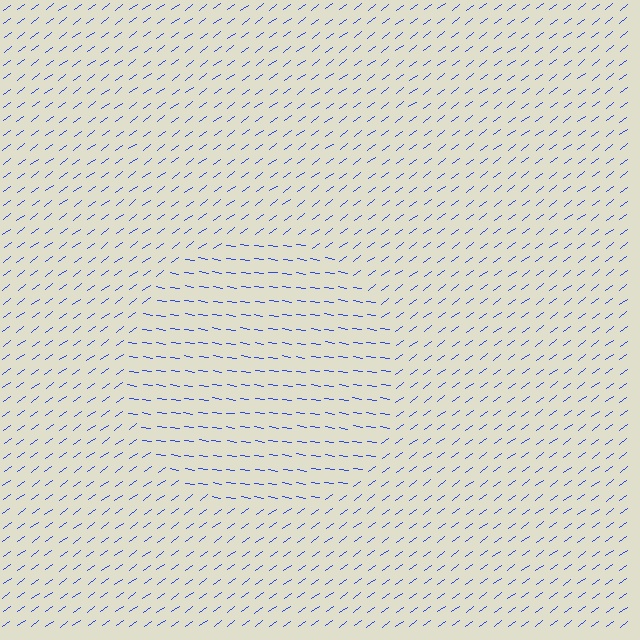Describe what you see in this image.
The image is filled with small blue line segments. A circle region in the image has lines oriented differently from the surrounding lines, creating a visible texture boundary.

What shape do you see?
I see a circle.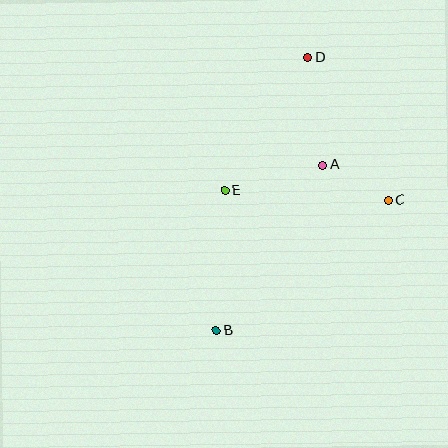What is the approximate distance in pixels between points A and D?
The distance between A and D is approximately 109 pixels.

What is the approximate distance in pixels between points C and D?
The distance between C and D is approximately 164 pixels.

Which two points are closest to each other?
Points A and C are closest to each other.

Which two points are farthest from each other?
Points B and D are farthest from each other.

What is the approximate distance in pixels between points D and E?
The distance between D and E is approximately 157 pixels.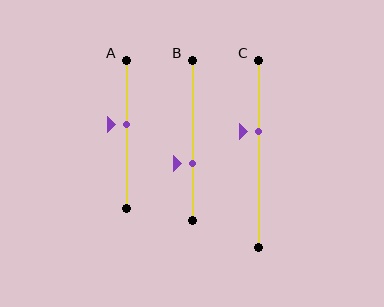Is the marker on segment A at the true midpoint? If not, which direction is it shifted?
No, the marker on segment A is shifted upward by about 7% of the segment length.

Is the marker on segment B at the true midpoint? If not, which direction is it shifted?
No, the marker on segment B is shifted downward by about 14% of the segment length.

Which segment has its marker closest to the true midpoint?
Segment A has its marker closest to the true midpoint.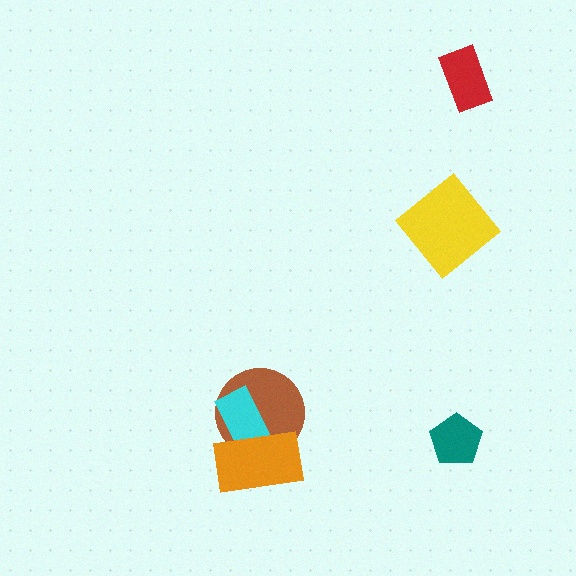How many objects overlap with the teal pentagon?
0 objects overlap with the teal pentagon.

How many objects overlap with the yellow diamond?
0 objects overlap with the yellow diamond.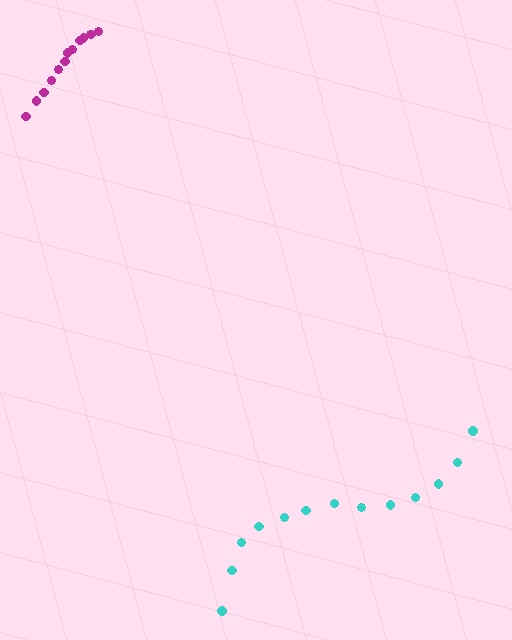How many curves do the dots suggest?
There are 2 distinct paths.